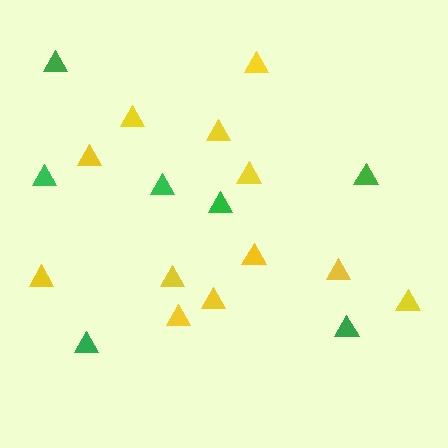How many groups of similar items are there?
There are 2 groups: one group of green triangles (7) and one group of yellow triangles (12).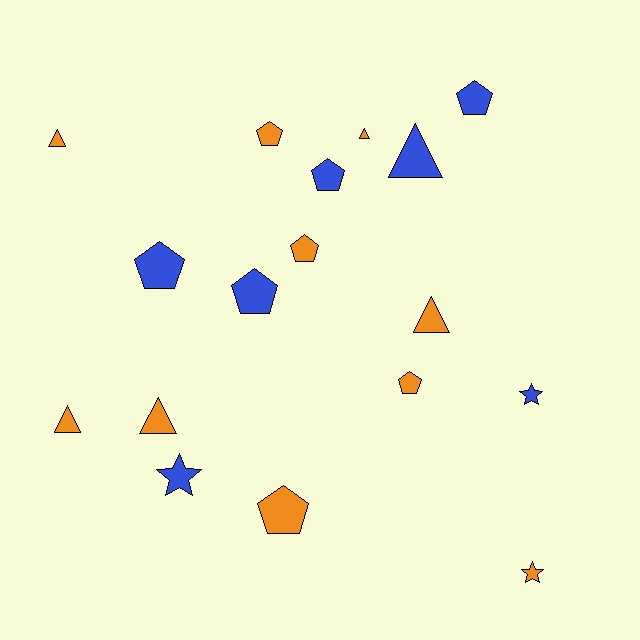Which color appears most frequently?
Orange, with 10 objects.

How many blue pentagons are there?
There are 4 blue pentagons.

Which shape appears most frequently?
Pentagon, with 8 objects.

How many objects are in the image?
There are 17 objects.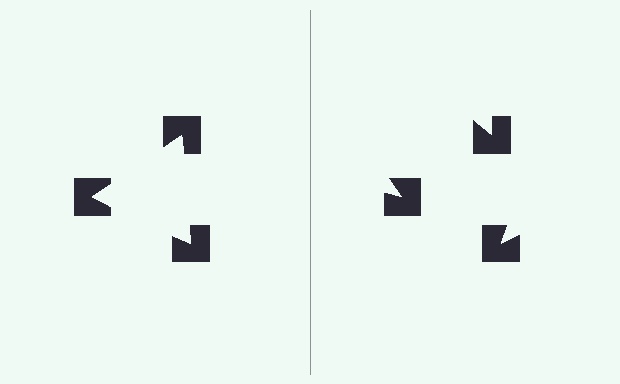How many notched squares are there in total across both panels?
6 — 3 on each side.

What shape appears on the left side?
An illusory triangle.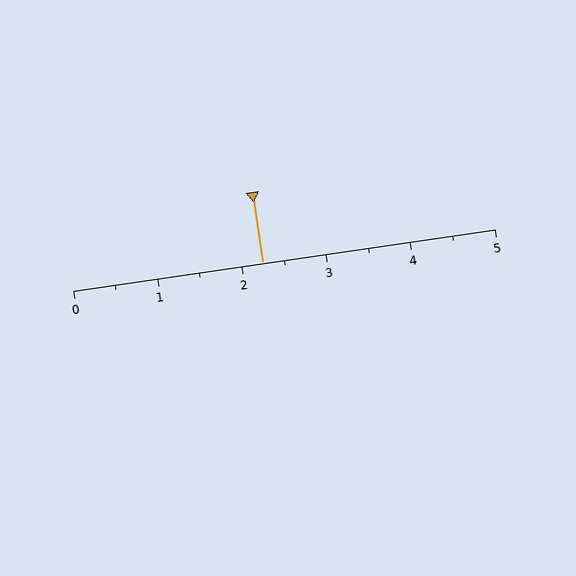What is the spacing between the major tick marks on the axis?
The major ticks are spaced 1 apart.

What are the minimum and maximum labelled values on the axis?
The axis runs from 0 to 5.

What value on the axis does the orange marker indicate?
The marker indicates approximately 2.2.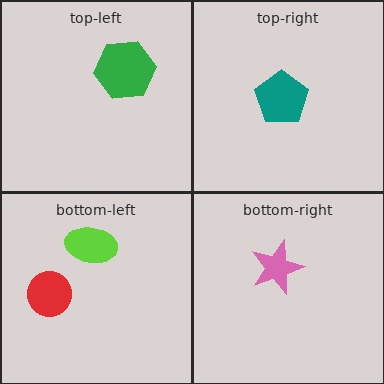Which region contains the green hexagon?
The top-left region.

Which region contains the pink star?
The bottom-right region.